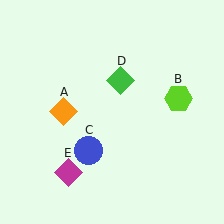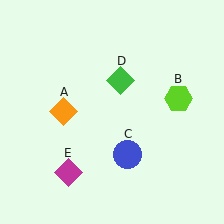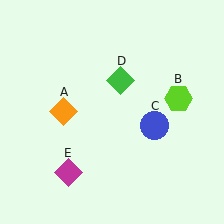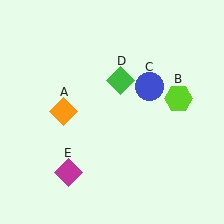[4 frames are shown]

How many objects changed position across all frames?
1 object changed position: blue circle (object C).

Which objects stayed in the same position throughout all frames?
Orange diamond (object A) and lime hexagon (object B) and green diamond (object D) and magenta diamond (object E) remained stationary.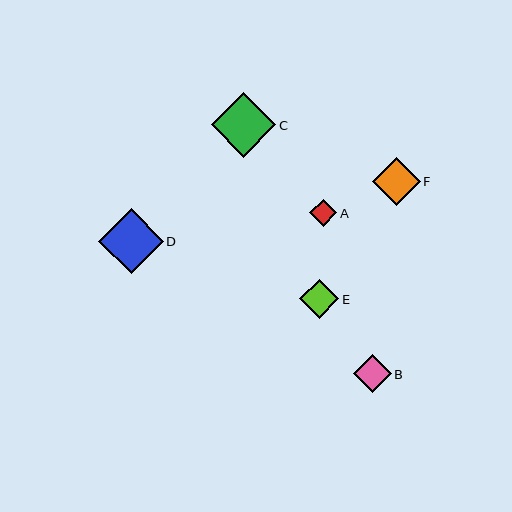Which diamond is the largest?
Diamond C is the largest with a size of approximately 65 pixels.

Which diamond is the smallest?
Diamond A is the smallest with a size of approximately 27 pixels.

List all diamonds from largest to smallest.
From largest to smallest: C, D, F, E, B, A.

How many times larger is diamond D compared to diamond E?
Diamond D is approximately 1.7 times the size of diamond E.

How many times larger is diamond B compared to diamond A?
Diamond B is approximately 1.4 times the size of diamond A.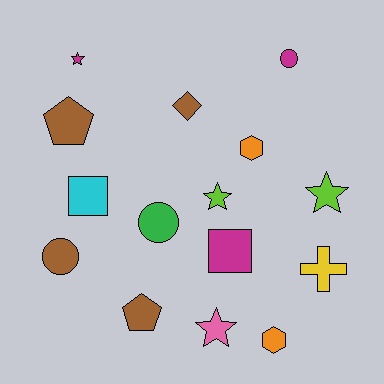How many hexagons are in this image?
There are 2 hexagons.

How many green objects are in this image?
There is 1 green object.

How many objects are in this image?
There are 15 objects.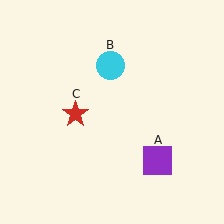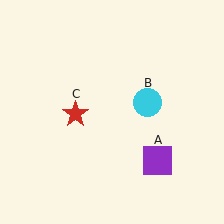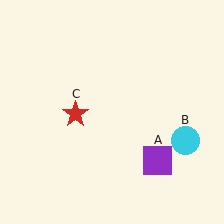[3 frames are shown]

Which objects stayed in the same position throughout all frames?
Purple square (object A) and red star (object C) remained stationary.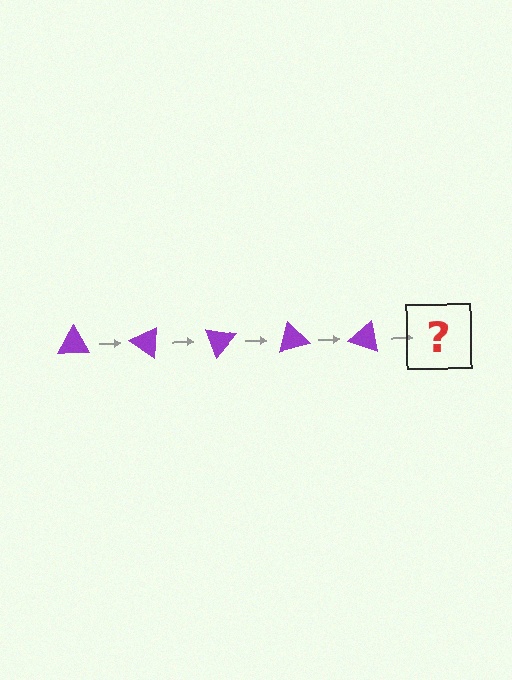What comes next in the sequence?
The next element should be a purple triangle rotated 175 degrees.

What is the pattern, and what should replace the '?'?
The pattern is that the triangle rotates 35 degrees each step. The '?' should be a purple triangle rotated 175 degrees.